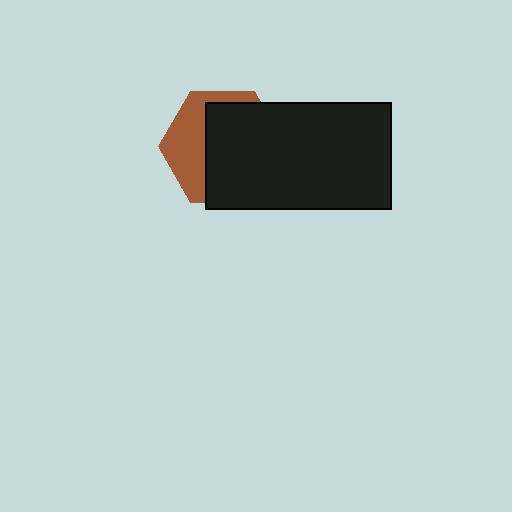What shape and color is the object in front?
The object in front is a black rectangle.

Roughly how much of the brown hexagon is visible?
A small part of it is visible (roughly 37%).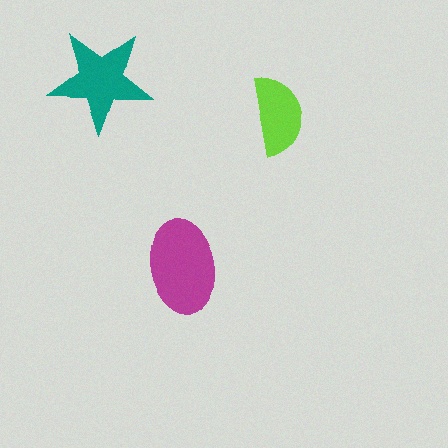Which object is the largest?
The magenta ellipse.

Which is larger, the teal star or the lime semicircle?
The teal star.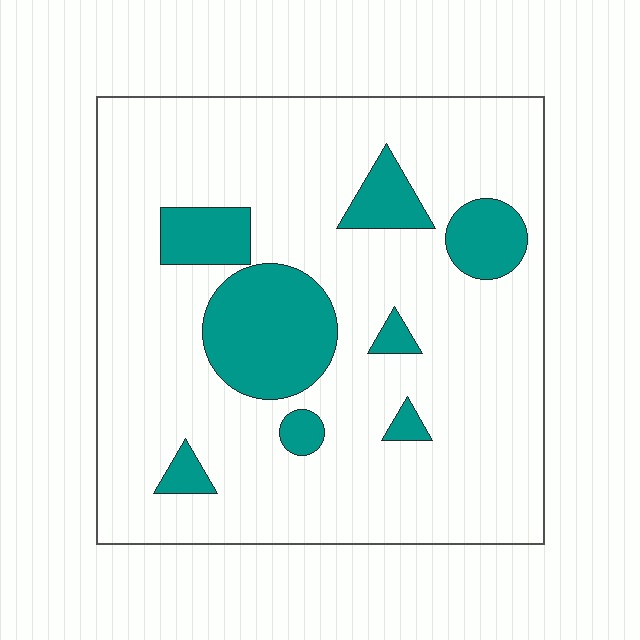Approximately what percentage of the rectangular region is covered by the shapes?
Approximately 20%.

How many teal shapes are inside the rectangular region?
8.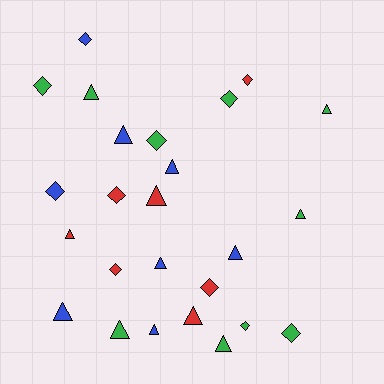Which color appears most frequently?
Green, with 10 objects.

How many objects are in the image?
There are 25 objects.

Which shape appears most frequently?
Triangle, with 14 objects.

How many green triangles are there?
There are 5 green triangles.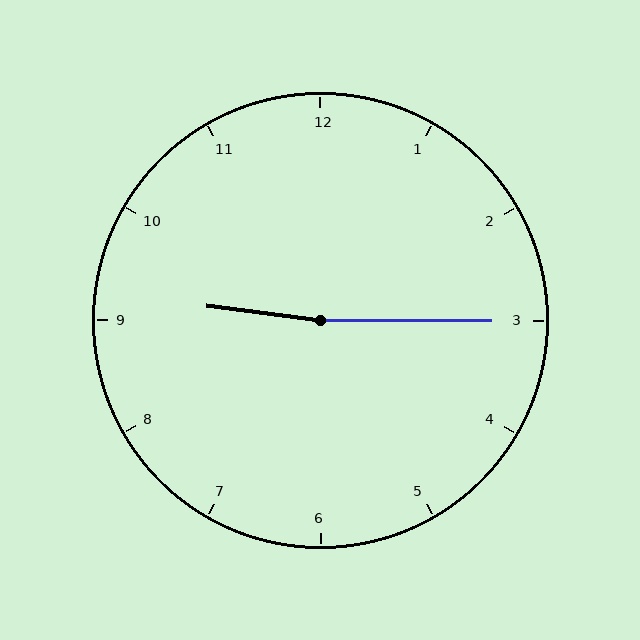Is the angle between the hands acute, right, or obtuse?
It is obtuse.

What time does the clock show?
9:15.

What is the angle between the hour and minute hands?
Approximately 172 degrees.